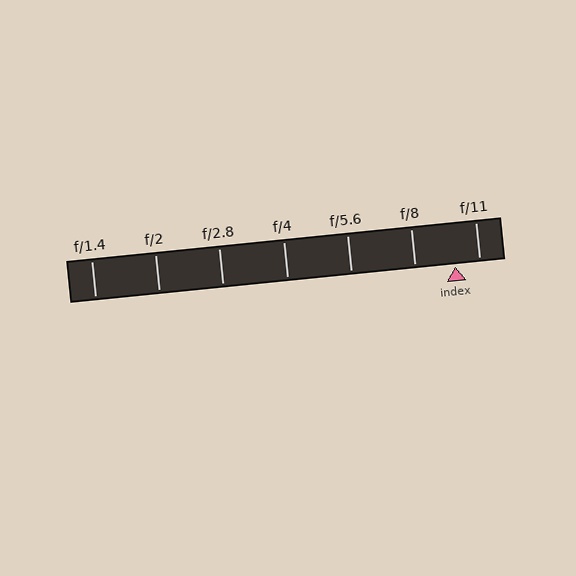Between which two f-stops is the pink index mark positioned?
The index mark is between f/8 and f/11.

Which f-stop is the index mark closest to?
The index mark is closest to f/11.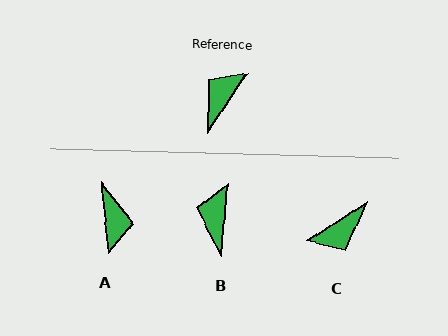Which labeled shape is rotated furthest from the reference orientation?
C, about 157 degrees away.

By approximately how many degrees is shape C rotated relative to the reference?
Approximately 157 degrees counter-clockwise.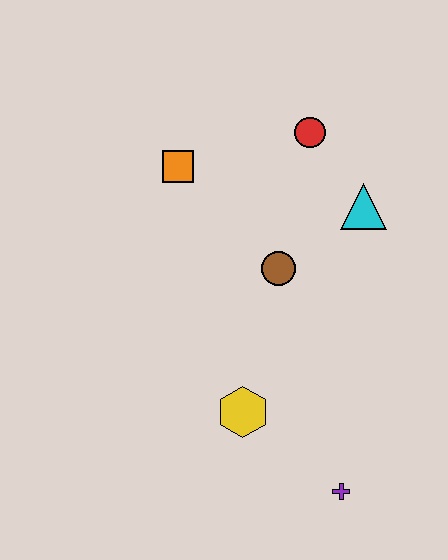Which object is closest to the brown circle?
The cyan triangle is closest to the brown circle.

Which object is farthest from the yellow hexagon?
The red circle is farthest from the yellow hexagon.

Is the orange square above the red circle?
No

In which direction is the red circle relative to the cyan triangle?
The red circle is above the cyan triangle.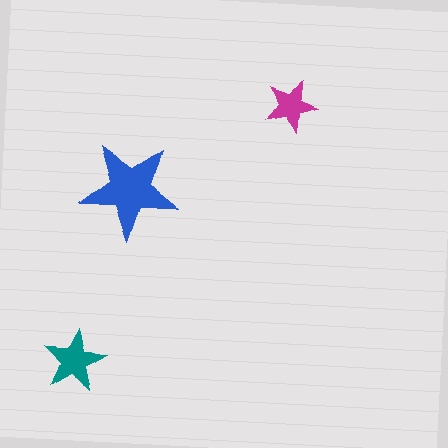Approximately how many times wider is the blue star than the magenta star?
About 2 times wider.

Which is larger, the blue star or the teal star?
The blue one.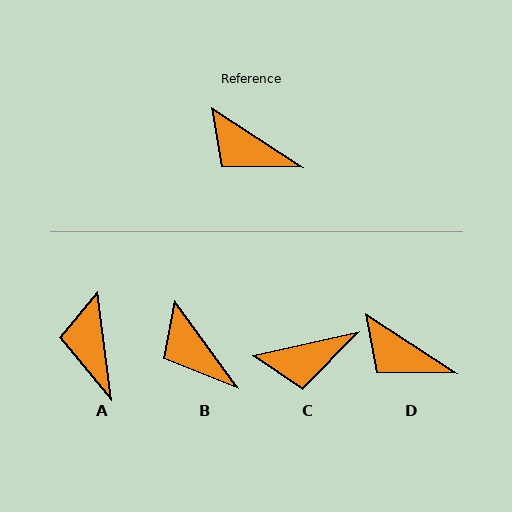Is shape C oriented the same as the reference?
No, it is off by about 46 degrees.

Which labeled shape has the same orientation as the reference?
D.